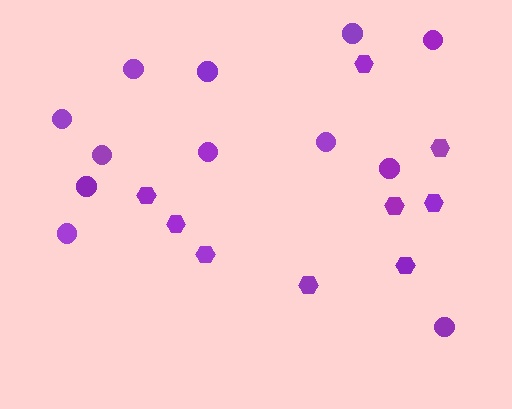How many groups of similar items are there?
There are 2 groups: one group of circles (12) and one group of hexagons (9).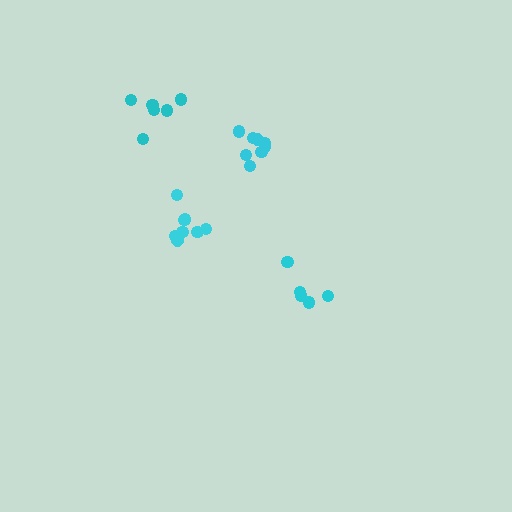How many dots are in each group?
Group 1: 8 dots, Group 2: 5 dots, Group 3: 8 dots, Group 4: 6 dots (27 total).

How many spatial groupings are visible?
There are 4 spatial groupings.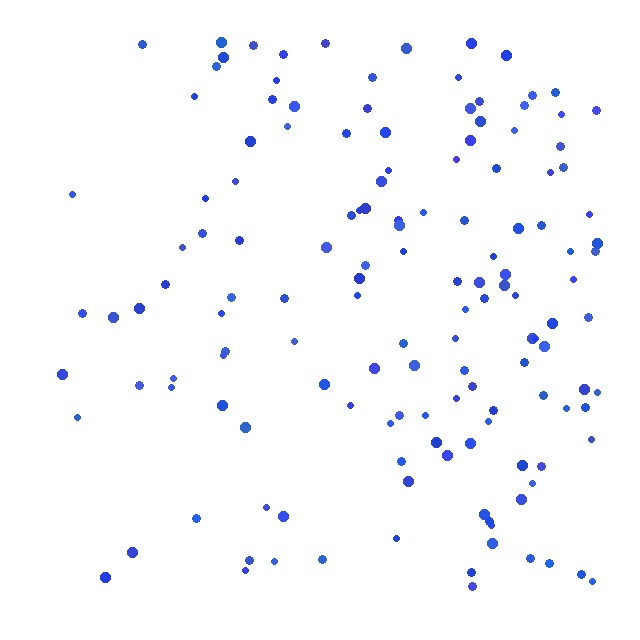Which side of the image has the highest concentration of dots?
The right.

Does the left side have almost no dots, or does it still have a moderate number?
Still a moderate number, just noticeably fewer than the right.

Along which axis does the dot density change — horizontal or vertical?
Horizontal.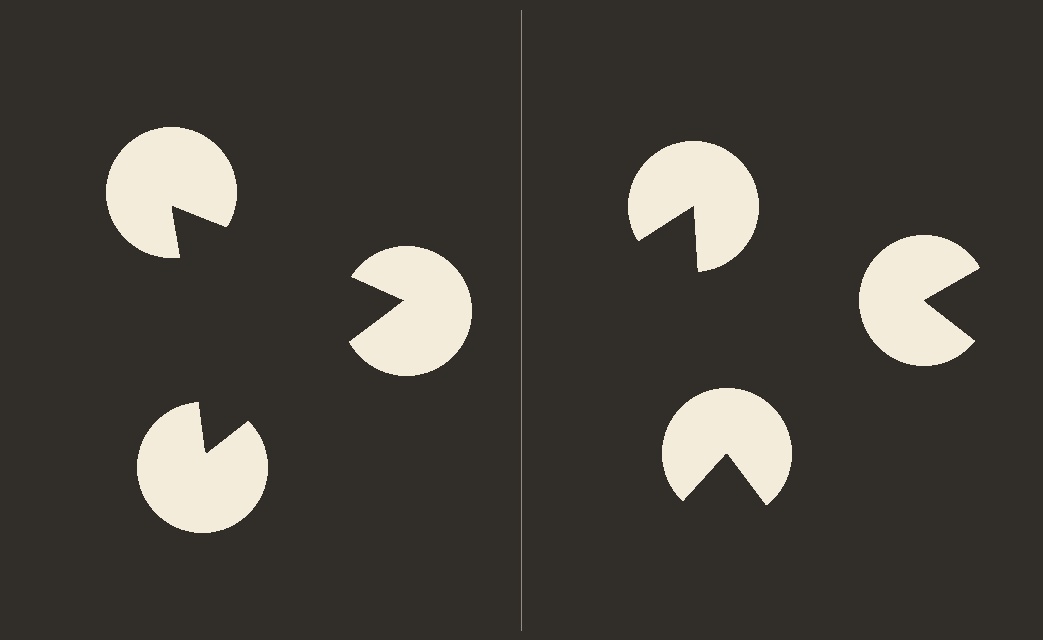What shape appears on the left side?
An illusory triangle.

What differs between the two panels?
The pac-man discs are positioned identically on both sides; only the wedge orientations differ. On the left they align to a triangle; on the right they are misaligned.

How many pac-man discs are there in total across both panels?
6 — 3 on each side.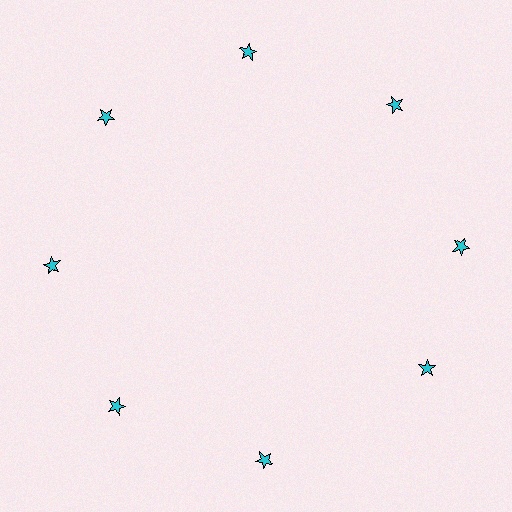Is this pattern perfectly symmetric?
No. The 8 cyan stars are arranged in a ring, but one element near the 4 o'clock position is rotated out of alignment along the ring, breaking the 8-fold rotational symmetry.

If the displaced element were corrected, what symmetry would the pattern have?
It would have 8-fold rotational symmetry — the pattern would map onto itself every 45 degrees.